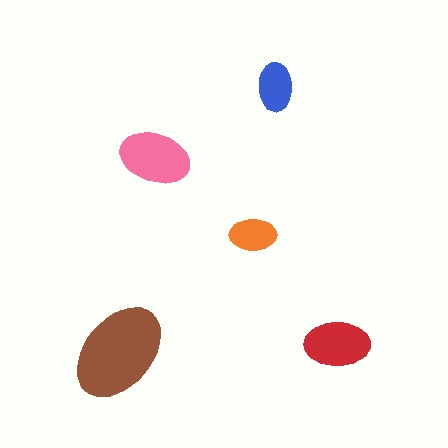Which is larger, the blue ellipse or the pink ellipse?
The pink one.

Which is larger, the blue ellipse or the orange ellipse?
The blue one.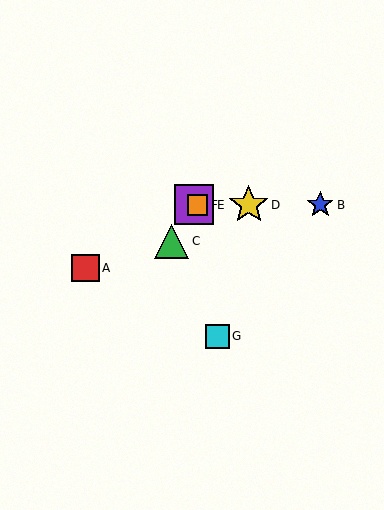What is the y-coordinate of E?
Object E is at y≈205.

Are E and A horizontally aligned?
No, E is at y≈205 and A is at y≈268.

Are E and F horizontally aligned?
Yes, both are at y≈205.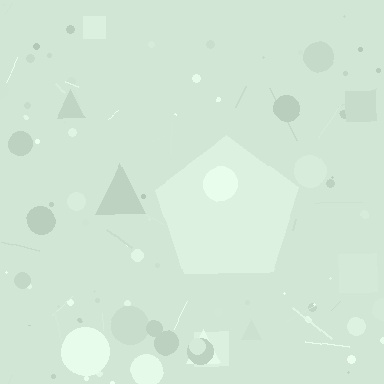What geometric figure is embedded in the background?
A pentagon is embedded in the background.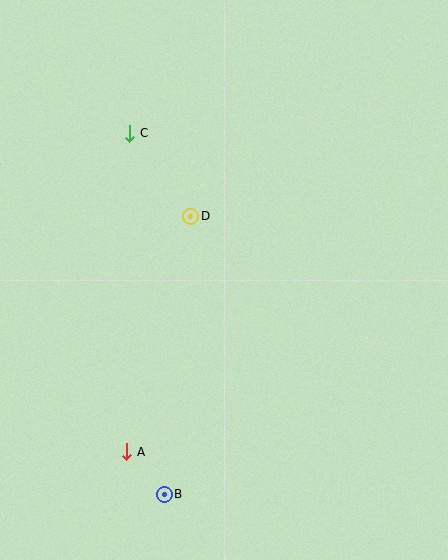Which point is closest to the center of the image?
Point D at (191, 216) is closest to the center.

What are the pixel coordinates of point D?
Point D is at (191, 216).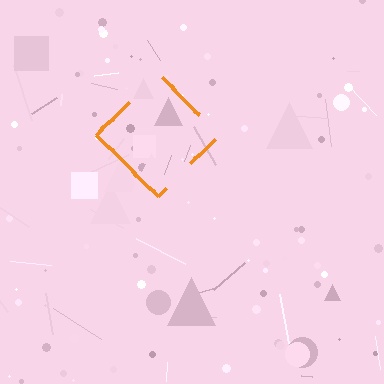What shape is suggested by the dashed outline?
The dashed outline suggests a diamond.